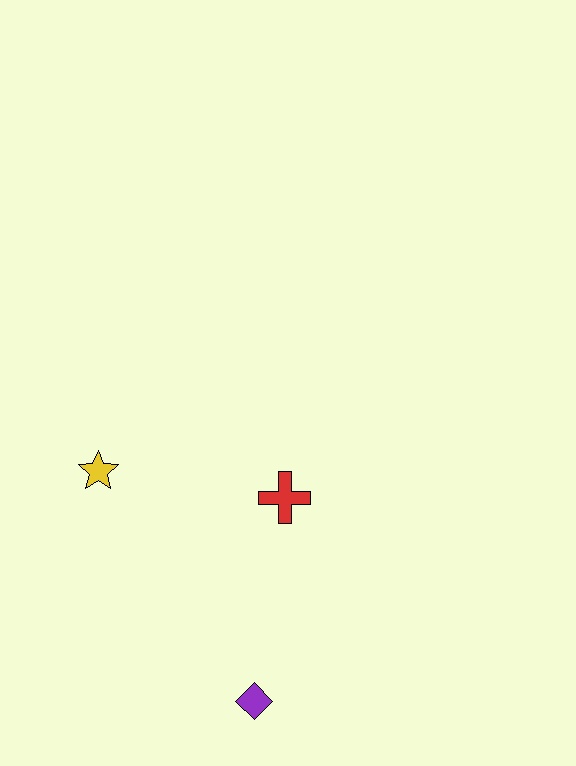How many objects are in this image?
There are 3 objects.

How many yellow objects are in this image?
There is 1 yellow object.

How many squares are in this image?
There are no squares.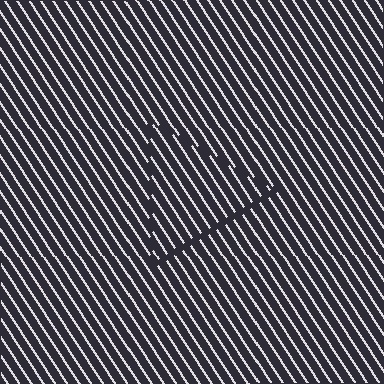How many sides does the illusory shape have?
3 sides — the line-ends trace a triangle.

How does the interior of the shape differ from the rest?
The interior of the shape contains the same grating, shifted by half a period — the contour is defined by the phase discontinuity where line-ends from the inner and outer gratings abut.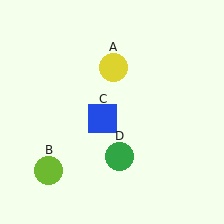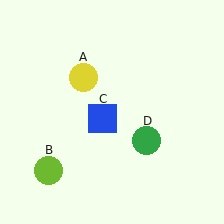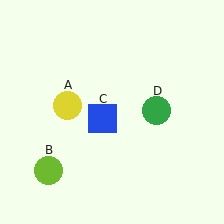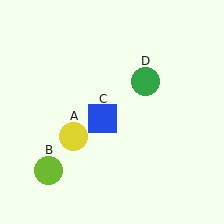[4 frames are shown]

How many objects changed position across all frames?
2 objects changed position: yellow circle (object A), green circle (object D).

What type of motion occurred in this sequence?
The yellow circle (object A), green circle (object D) rotated counterclockwise around the center of the scene.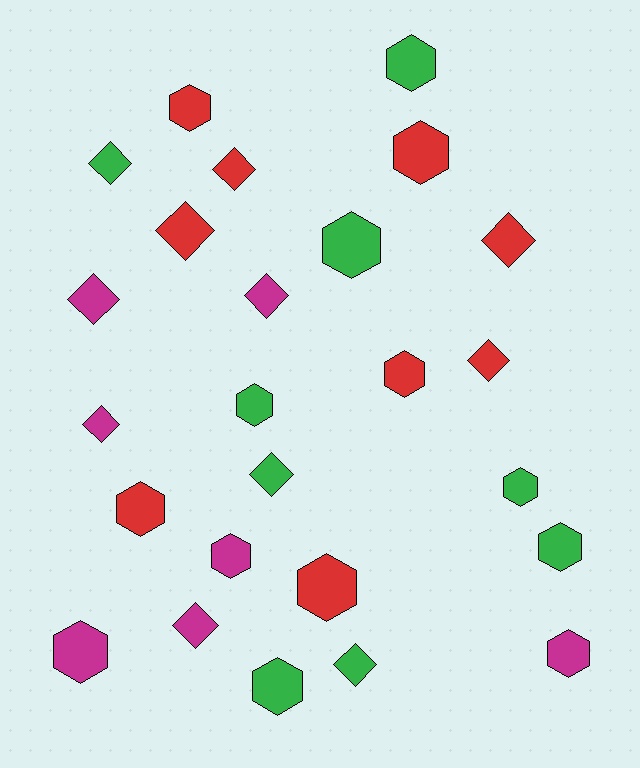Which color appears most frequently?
Green, with 9 objects.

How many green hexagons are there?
There are 6 green hexagons.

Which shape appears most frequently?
Hexagon, with 14 objects.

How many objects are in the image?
There are 25 objects.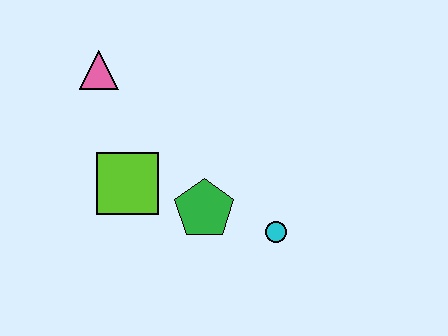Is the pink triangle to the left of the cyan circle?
Yes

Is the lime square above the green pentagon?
Yes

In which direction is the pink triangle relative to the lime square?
The pink triangle is above the lime square.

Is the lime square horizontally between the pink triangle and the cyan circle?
Yes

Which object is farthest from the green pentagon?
The pink triangle is farthest from the green pentagon.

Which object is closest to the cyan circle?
The green pentagon is closest to the cyan circle.